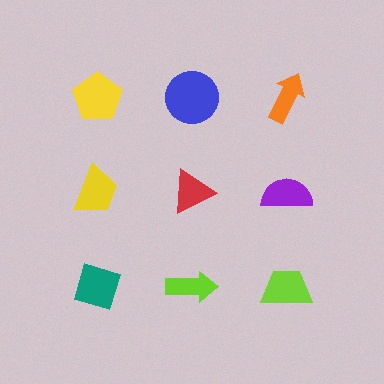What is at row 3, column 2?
A lime arrow.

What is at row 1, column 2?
A blue circle.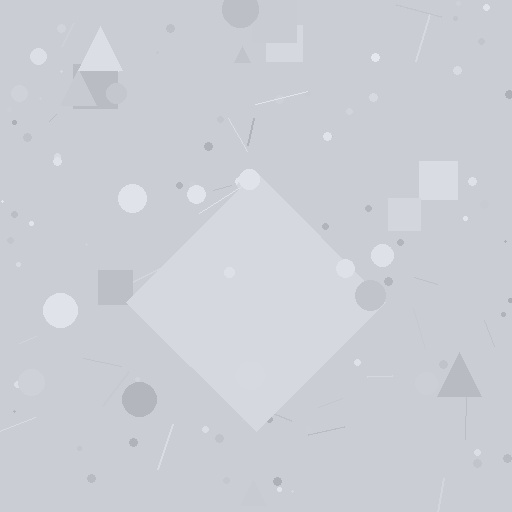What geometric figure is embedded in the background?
A diamond is embedded in the background.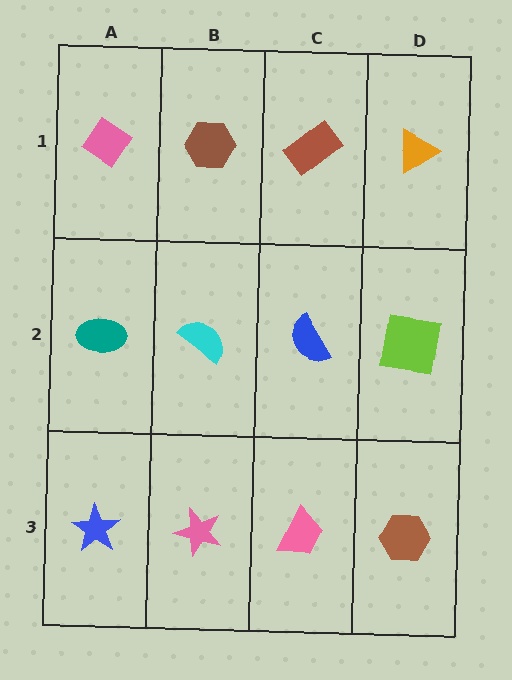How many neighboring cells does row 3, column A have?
2.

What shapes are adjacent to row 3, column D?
A lime square (row 2, column D), a pink trapezoid (row 3, column C).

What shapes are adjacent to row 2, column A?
A pink diamond (row 1, column A), a blue star (row 3, column A), a cyan semicircle (row 2, column B).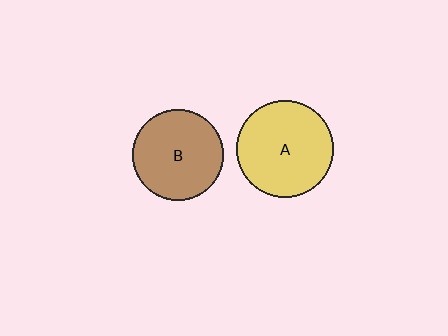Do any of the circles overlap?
No, none of the circles overlap.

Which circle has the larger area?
Circle A (yellow).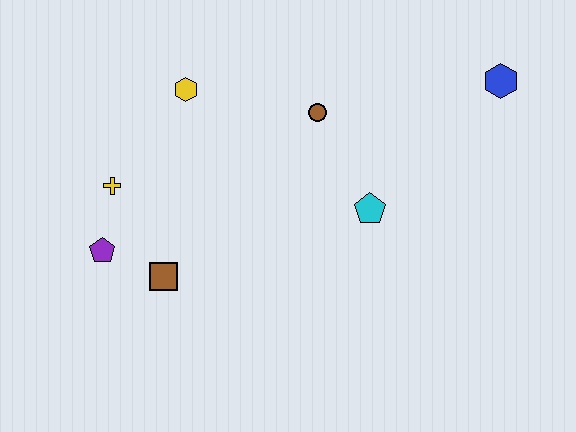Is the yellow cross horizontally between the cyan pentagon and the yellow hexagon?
No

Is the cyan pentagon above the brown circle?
No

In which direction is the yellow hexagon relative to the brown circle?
The yellow hexagon is to the left of the brown circle.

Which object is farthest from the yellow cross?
The blue hexagon is farthest from the yellow cross.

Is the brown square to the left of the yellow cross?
No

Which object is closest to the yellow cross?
The purple pentagon is closest to the yellow cross.